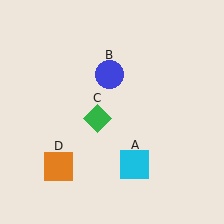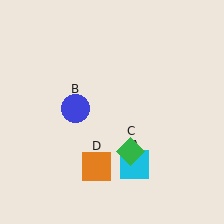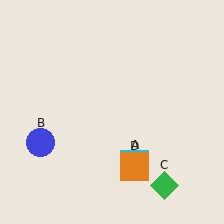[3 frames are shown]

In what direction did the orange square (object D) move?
The orange square (object D) moved right.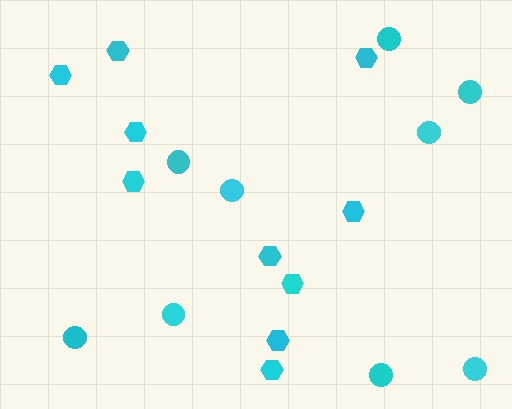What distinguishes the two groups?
There are 2 groups: one group of circles (9) and one group of hexagons (10).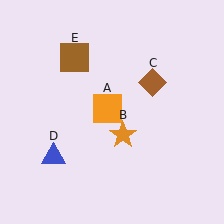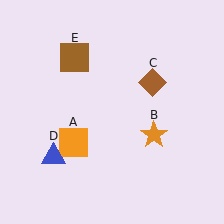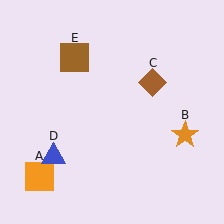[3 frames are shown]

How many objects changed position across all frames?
2 objects changed position: orange square (object A), orange star (object B).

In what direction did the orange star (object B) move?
The orange star (object B) moved right.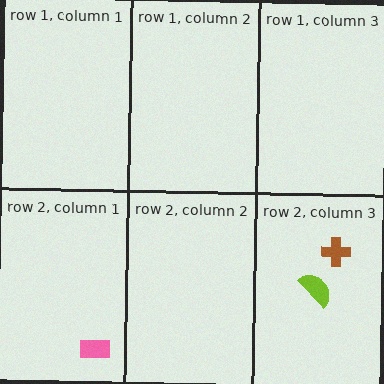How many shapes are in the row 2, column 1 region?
1.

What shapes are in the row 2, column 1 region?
The pink rectangle.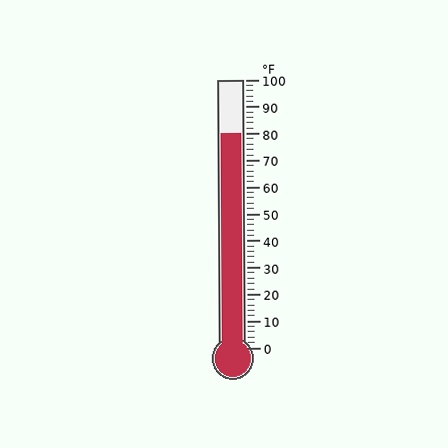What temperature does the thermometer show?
The thermometer shows approximately 80°F.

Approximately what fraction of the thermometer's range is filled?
The thermometer is filled to approximately 80% of its range.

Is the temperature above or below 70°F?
The temperature is above 70°F.